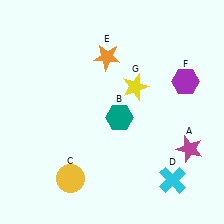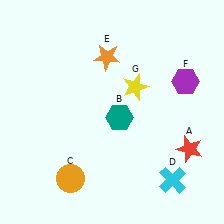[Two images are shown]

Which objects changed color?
A changed from magenta to red. C changed from yellow to orange.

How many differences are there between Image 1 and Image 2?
There are 2 differences between the two images.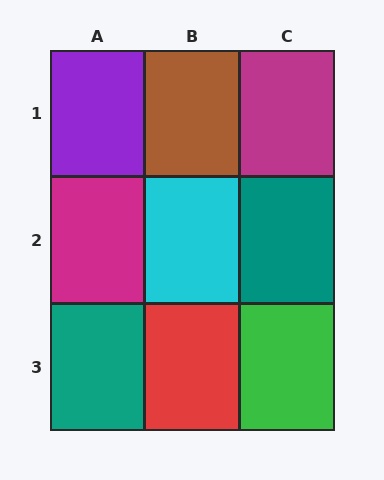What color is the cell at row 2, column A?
Magenta.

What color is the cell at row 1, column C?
Magenta.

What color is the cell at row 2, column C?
Teal.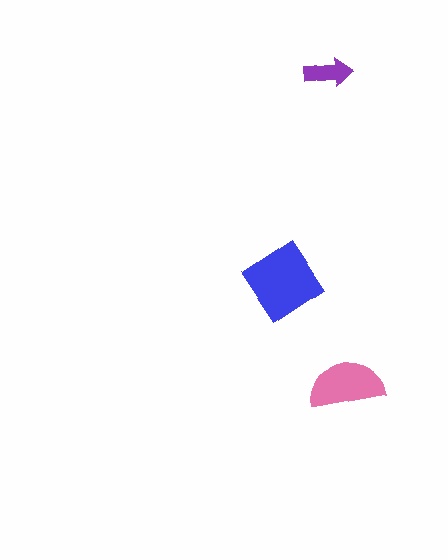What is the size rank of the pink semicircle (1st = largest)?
2nd.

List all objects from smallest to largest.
The purple arrow, the pink semicircle, the blue diamond.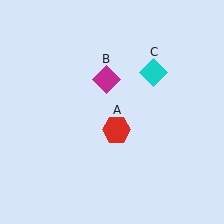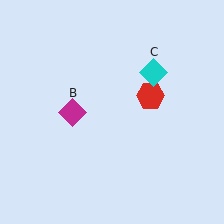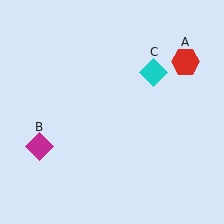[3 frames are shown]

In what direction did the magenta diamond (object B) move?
The magenta diamond (object B) moved down and to the left.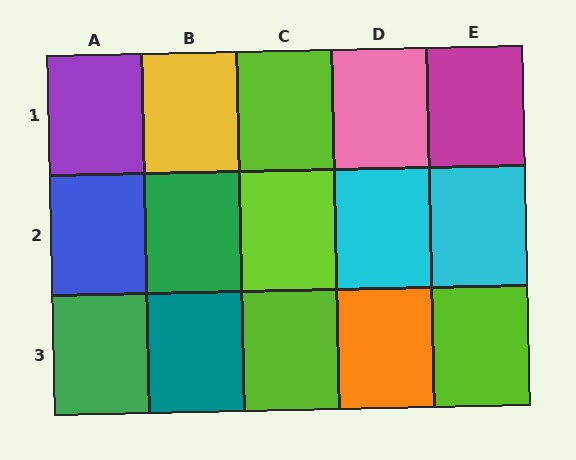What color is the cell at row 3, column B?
Teal.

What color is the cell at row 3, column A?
Green.